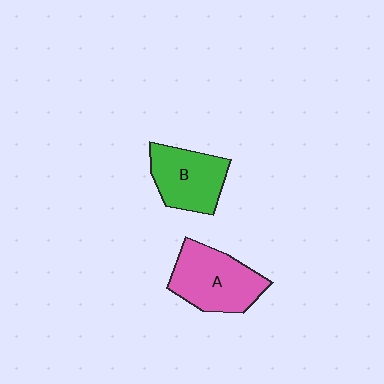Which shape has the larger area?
Shape A (pink).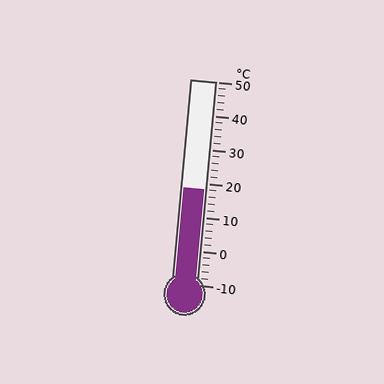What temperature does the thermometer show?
The thermometer shows approximately 18°C.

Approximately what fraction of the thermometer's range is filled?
The thermometer is filled to approximately 45% of its range.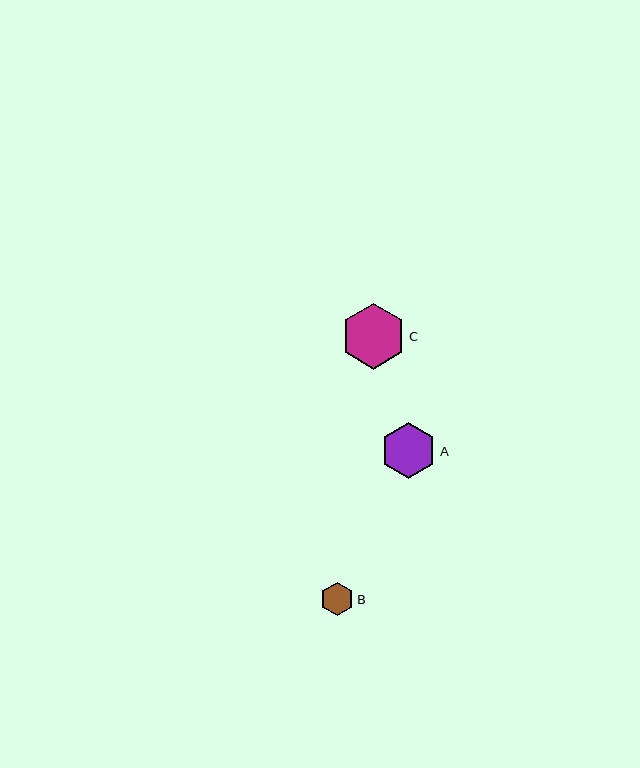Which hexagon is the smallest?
Hexagon B is the smallest with a size of approximately 33 pixels.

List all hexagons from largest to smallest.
From largest to smallest: C, A, B.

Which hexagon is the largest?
Hexagon C is the largest with a size of approximately 65 pixels.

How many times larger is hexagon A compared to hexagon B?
Hexagon A is approximately 1.7 times the size of hexagon B.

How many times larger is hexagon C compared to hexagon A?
Hexagon C is approximately 1.2 times the size of hexagon A.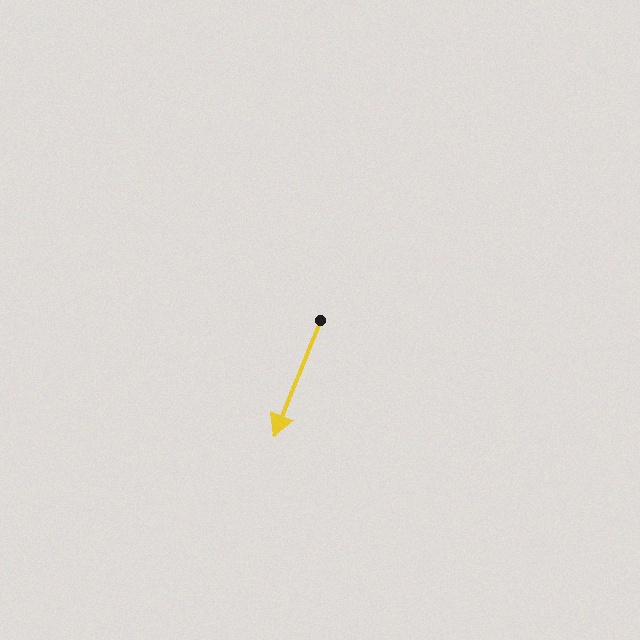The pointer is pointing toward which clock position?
Roughly 7 o'clock.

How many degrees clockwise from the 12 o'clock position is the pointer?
Approximately 202 degrees.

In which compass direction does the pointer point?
South.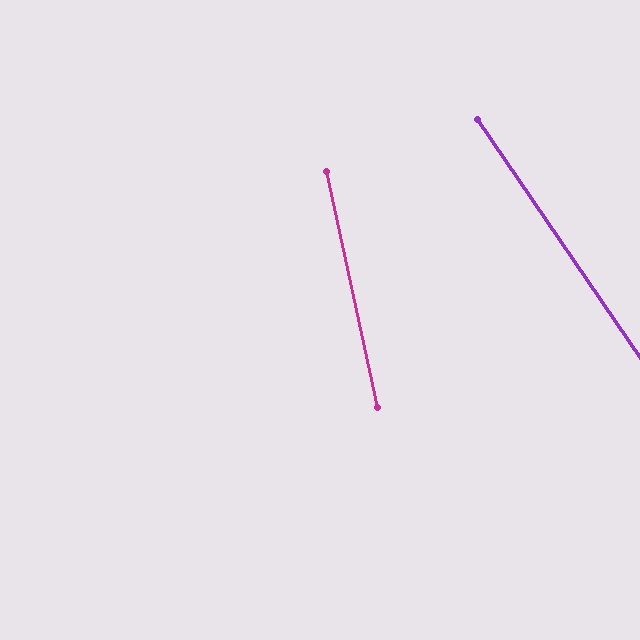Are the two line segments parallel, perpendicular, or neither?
Neither parallel nor perpendicular — they differ by about 22°.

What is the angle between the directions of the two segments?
Approximately 22 degrees.